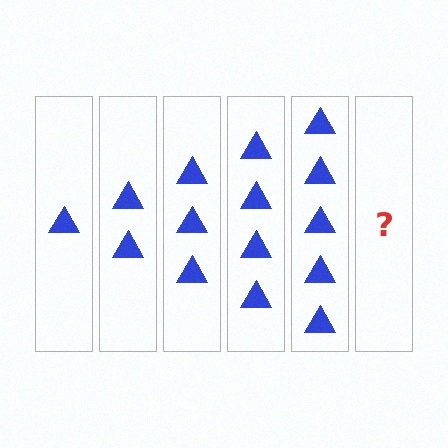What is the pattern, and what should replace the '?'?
The pattern is that each step adds one more triangle. The '?' should be 6 triangles.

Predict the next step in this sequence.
The next step is 6 triangles.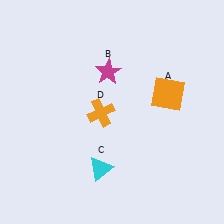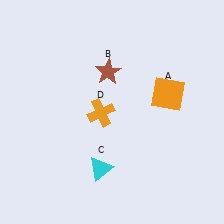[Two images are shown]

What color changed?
The star (B) changed from magenta in Image 1 to brown in Image 2.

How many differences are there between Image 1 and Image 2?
There is 1 difference between the two images.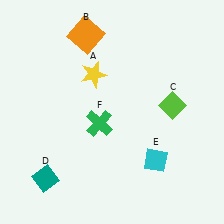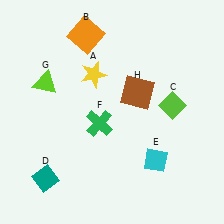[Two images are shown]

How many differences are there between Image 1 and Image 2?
There are 2 differences between the two images.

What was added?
A lime triangle (G), a brown square (H) were added in Image 2.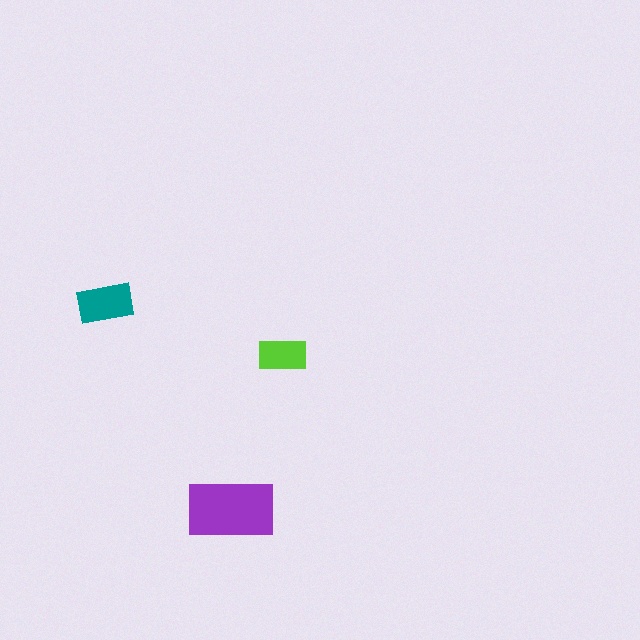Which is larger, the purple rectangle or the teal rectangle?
The purple one.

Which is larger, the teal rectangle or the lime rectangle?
The teal one.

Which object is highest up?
The teal rectangle is topmost.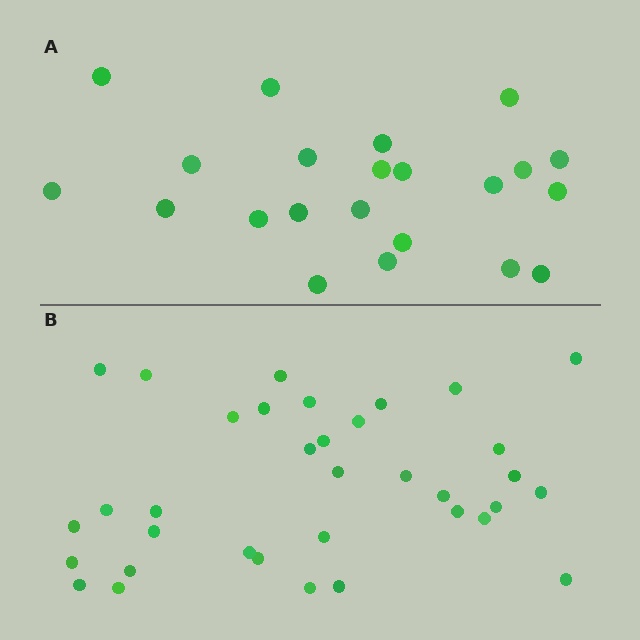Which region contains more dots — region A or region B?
Region B (the bottom region) has more dots.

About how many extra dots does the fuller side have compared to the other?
Region B has approximately 15 more dots than region A.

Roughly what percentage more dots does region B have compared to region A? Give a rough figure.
About 60% more.